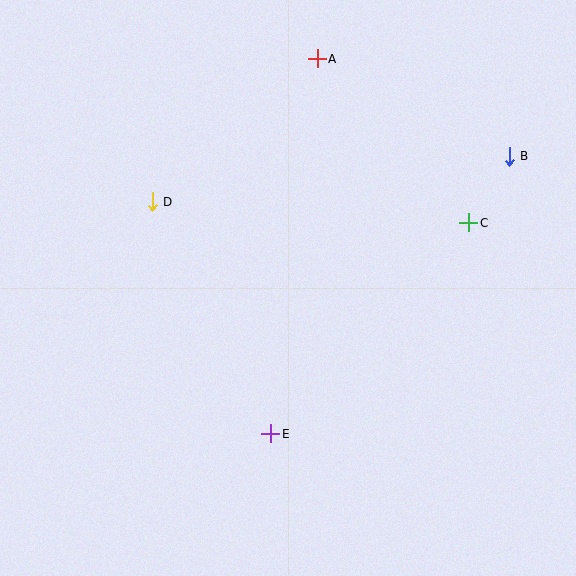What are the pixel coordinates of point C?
Point C is at (469, 223).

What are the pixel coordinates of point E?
Point E is at (271, 434).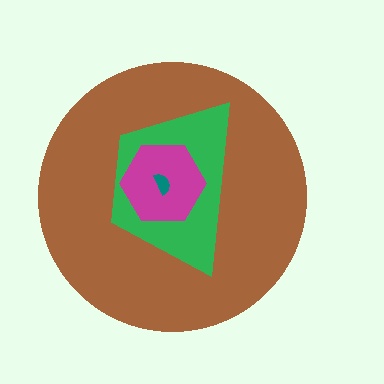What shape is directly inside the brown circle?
The green trapezoid.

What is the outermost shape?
The brown circle.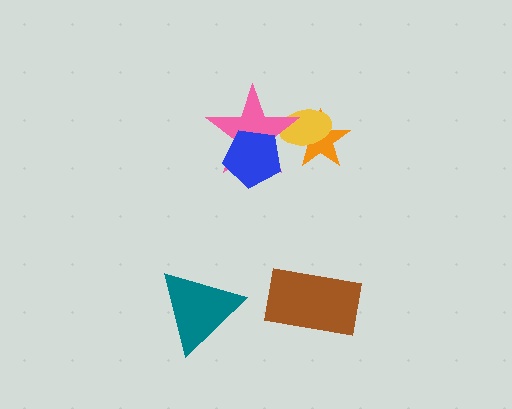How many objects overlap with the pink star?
3 objects overlap with the pink star.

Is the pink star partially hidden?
Yes, it is partially covered by another shape.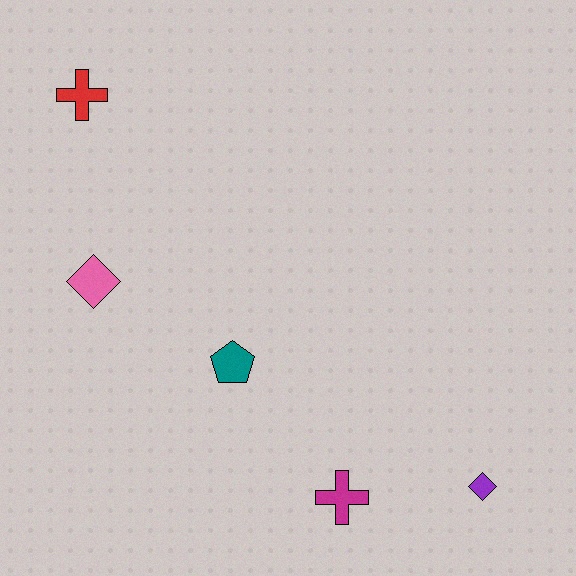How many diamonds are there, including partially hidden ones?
There are 2 diamonds.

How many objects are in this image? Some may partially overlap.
There are 5 objects.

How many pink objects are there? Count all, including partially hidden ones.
There is 1 pink object.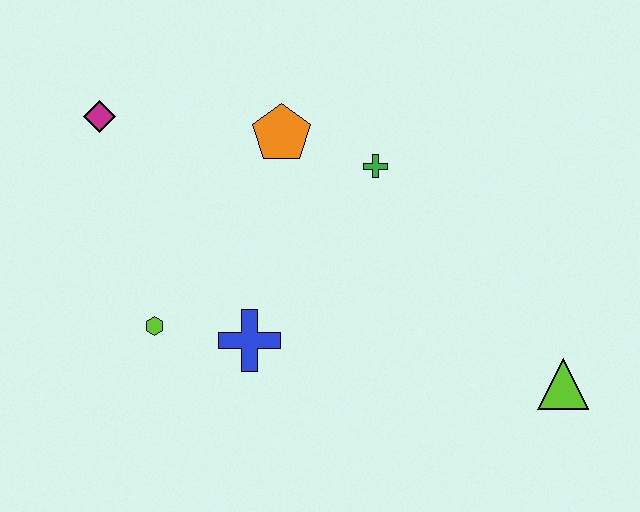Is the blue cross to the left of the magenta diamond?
No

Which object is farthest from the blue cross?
The lime triangle is farthest from the blue cross.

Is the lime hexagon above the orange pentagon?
No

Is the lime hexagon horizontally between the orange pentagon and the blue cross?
No